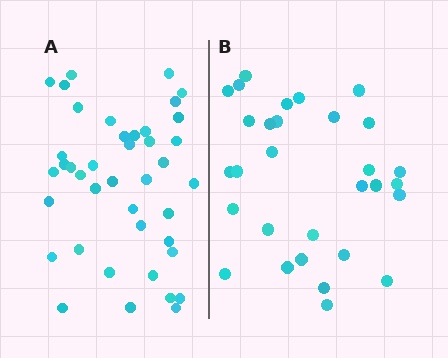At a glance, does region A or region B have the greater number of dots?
Region A (the left region) has more dots.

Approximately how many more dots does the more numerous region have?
Region A has roughly 12 or so more dots than region B.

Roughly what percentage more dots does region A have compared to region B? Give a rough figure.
About 35% more.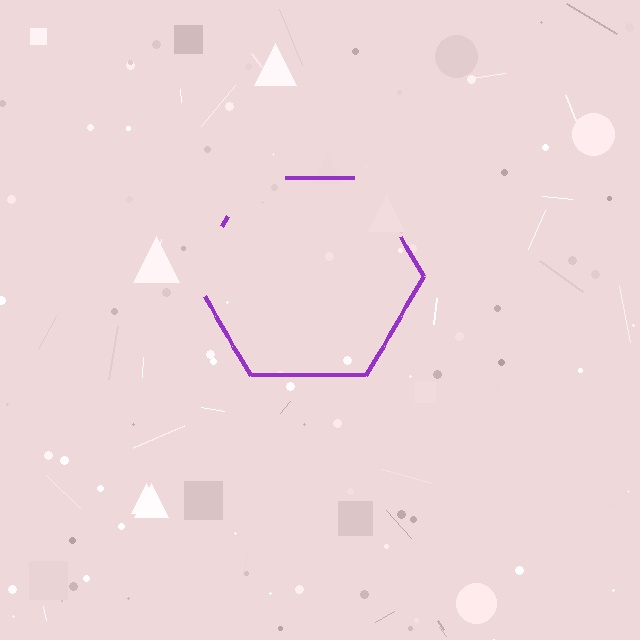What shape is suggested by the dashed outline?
The dashed outline suggests a hexagon.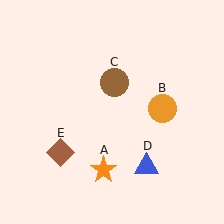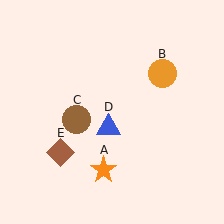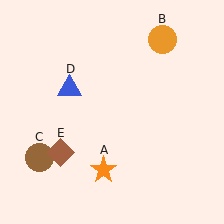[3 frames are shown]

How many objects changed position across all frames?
3 objects changed position: orange circle (object B), brown circle (object C), blue triangle (object D).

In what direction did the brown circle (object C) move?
The brown circle (object C) moved down and to the left.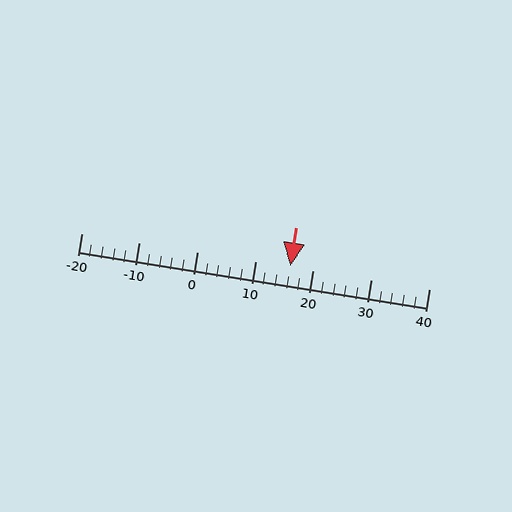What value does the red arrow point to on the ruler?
The red arrow points to approximately 16.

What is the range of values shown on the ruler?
The ruler shows values from -20 to 40.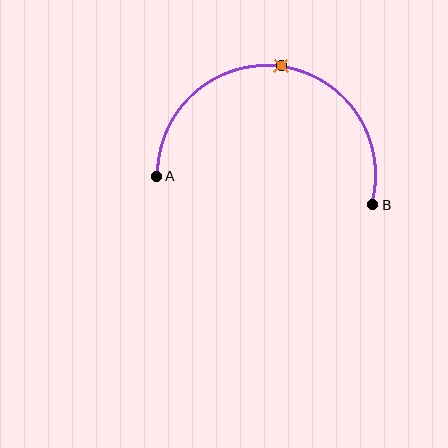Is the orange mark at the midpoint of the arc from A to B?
Yes. The orange mark lies on the arc at equal arc-length from both A and B — it is the arc midpoint.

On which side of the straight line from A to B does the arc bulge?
The arc bulges above the straight line connecting A and B.